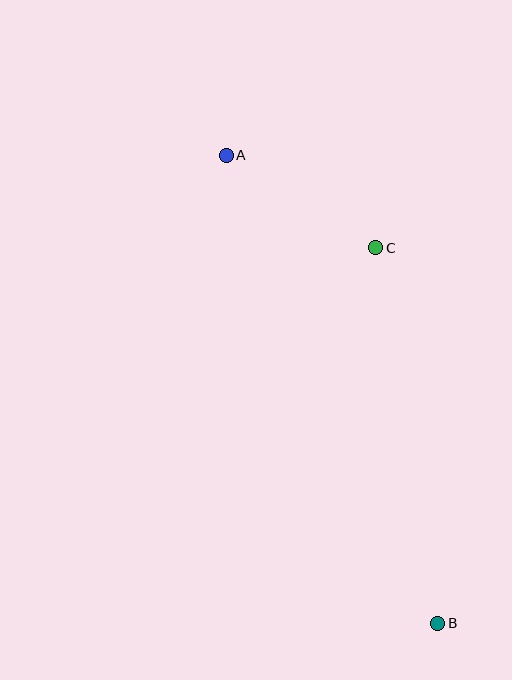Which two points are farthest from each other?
Points A and B are farthest from each other.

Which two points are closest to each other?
Points A and C are closest to each other.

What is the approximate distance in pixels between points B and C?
The distance between B and C is approximately 380 pixels.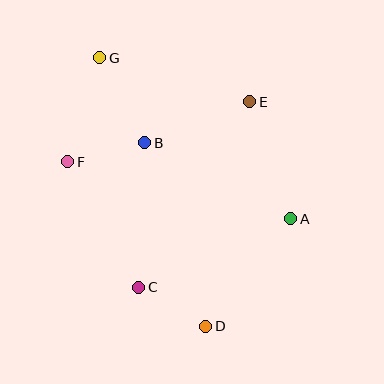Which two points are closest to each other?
Points C and D are closest to each other.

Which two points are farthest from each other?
Points D and G are farthest from each other.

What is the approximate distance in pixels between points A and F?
The distance between A and F is approximately 230 pixels.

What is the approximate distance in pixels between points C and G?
The distance between C and G is approximately 233 pixels.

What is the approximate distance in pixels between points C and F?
The distance between C and F is approximately 144 pixels.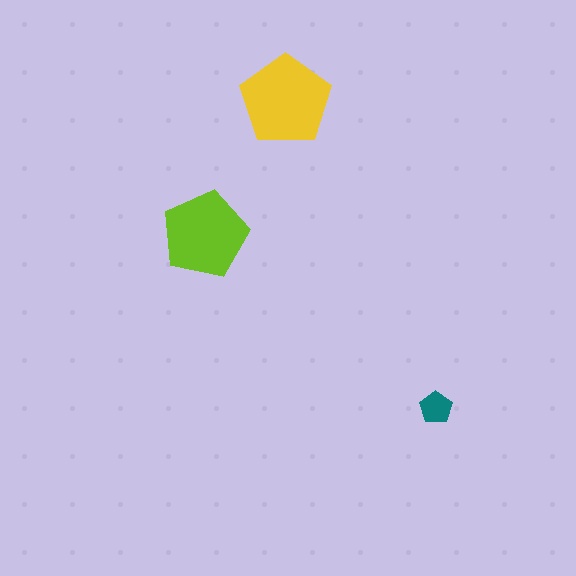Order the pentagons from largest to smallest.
the yellow one, the lime one, the teal one.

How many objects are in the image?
There are 3 objects in the image.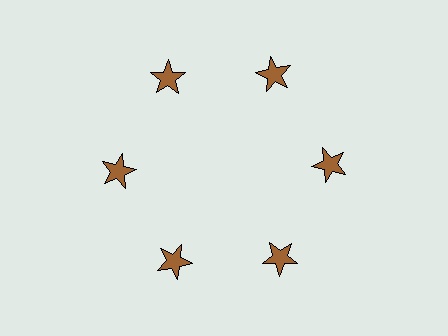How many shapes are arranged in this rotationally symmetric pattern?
There are 6 shapes, arranged in 6 groups of 1.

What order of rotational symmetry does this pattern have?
This pattern has 6-fold rotational symmetry.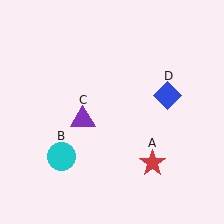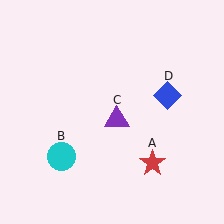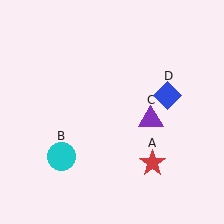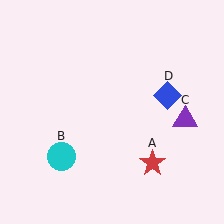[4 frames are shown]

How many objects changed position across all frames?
1 object changed position: purple triangle (object C).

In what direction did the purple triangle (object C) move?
The purple triangle (object C) moved right.